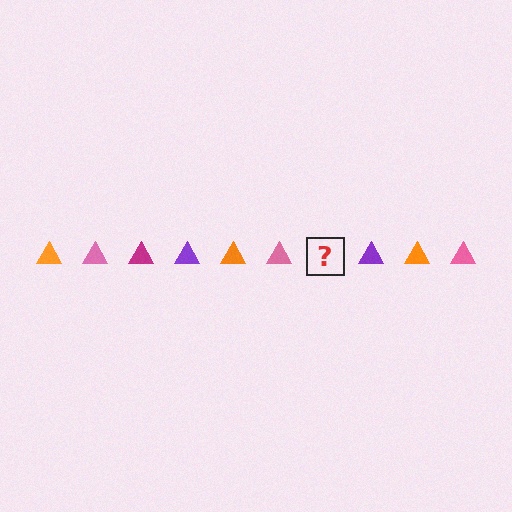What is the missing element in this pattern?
The missing element is a magenta triangle.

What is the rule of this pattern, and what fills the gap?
The rule is that the pattern cycles through orange, pink, magenta, purple triangles. The gap should be filled with a magenta triangle.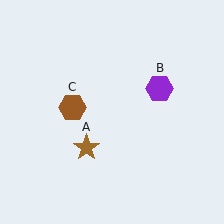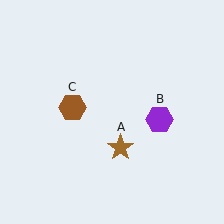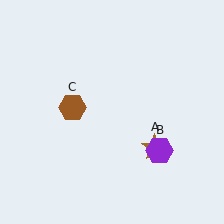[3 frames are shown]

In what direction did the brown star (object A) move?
The brown star (object A) moved right.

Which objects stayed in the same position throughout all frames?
Brown hexagon (object C) remained stationary.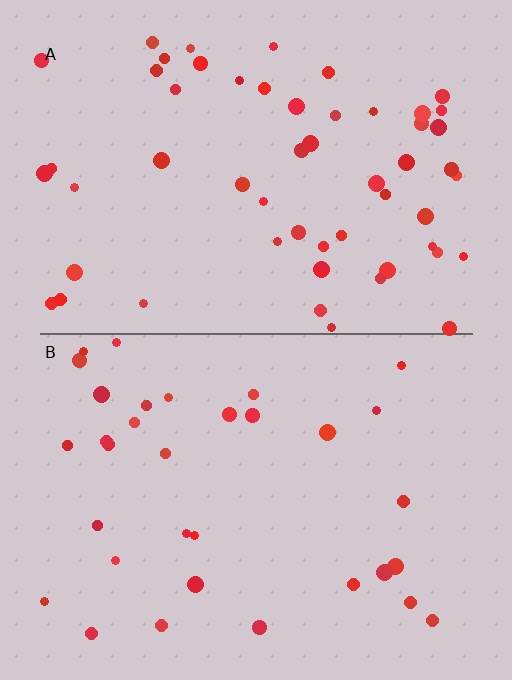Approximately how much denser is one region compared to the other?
Approximately 1.7× — region A over region B.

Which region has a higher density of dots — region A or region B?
A (the top).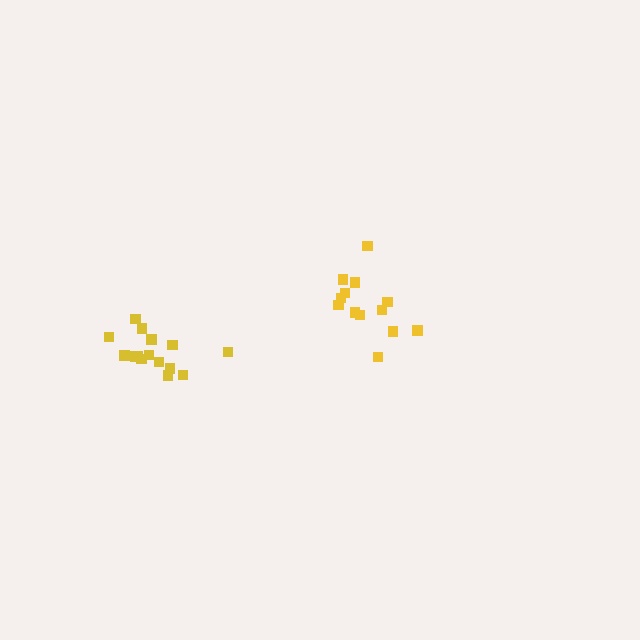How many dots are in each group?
Group 1: 15 dots, Group 2: 13 dots (28 total).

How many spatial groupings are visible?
There are 2 spatial groupings.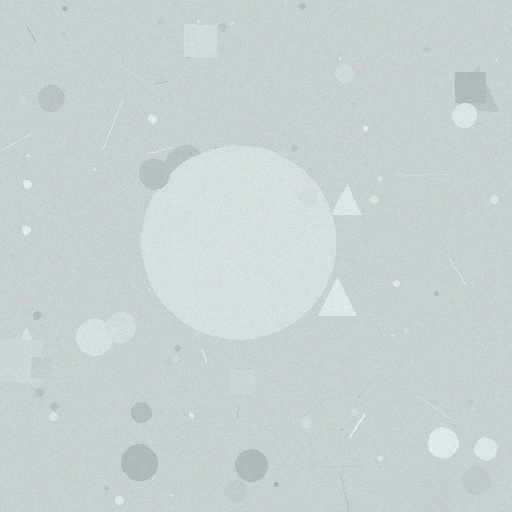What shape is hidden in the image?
A circle is hidden in the image.